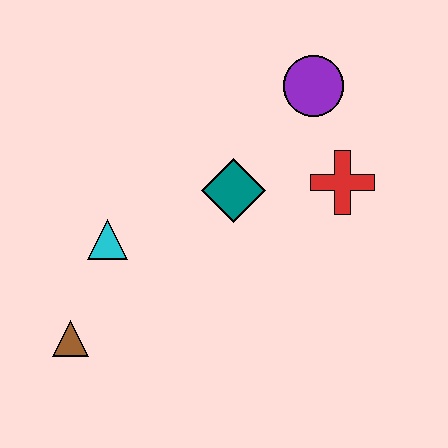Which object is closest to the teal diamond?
The red cross is closest to the teal diamond.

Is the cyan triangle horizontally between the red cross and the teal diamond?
No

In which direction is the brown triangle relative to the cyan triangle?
The brown triangle is below the cyan triangle.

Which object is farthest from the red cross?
The brown triangle is farthest from the red cross.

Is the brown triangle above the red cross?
No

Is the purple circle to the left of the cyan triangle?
No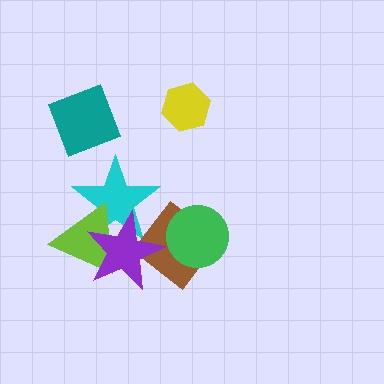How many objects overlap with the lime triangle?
2 objects overlap with the lime triangle.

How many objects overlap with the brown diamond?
2 objects overlap with the brown diamond.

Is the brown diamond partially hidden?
Yes, it is partially covered by another shape.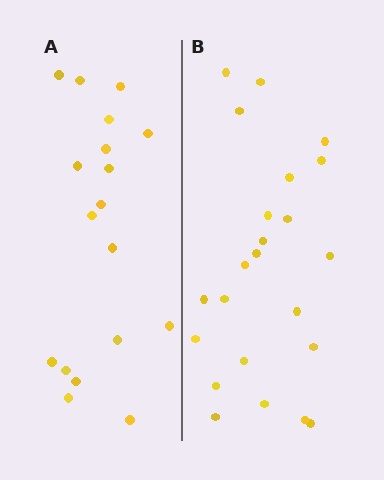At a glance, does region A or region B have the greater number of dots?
Region B (the right region) has more dots.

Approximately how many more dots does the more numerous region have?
Region B has about 5 more dots than region A.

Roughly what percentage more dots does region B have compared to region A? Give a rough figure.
About 30% more.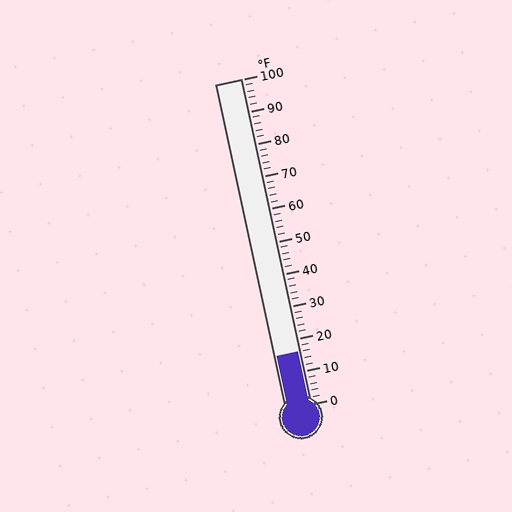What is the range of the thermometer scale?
The thermometer scale ranges from 0°F to 100°F.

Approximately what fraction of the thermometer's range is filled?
The thermometer is filled to approximately 15% of its range.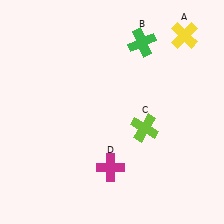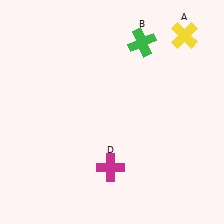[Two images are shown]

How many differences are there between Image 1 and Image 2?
There is 1 difference between the two images.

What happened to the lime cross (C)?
The lime cross (C) was removed in Image 2. It was in the bottom-right area of Image 1.